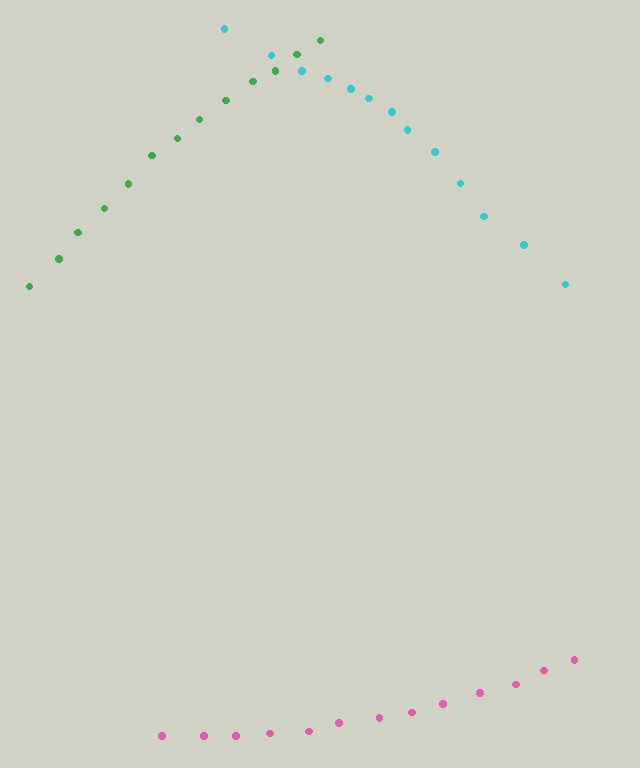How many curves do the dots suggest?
There are 3 distinct paths.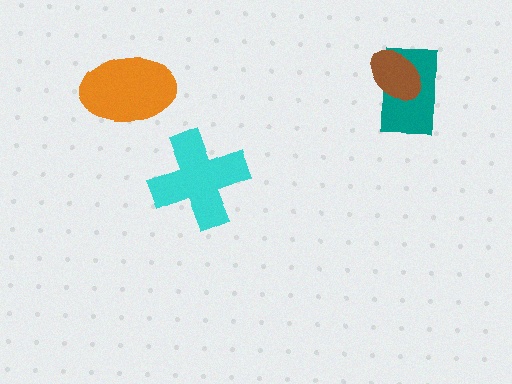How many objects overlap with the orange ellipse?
0 objects overlap with the orange ellipse.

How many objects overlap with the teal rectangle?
1 object overlaps with the teal rectangle.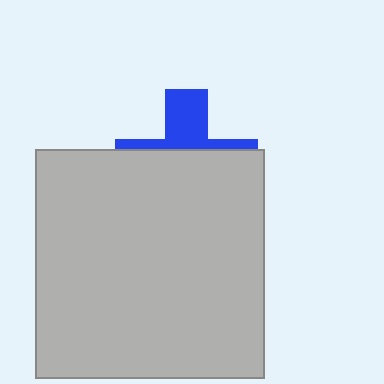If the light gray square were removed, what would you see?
You would see the complete blue cross.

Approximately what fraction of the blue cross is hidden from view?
Roughly 65% of the blue cross is hidden behind the light gray square.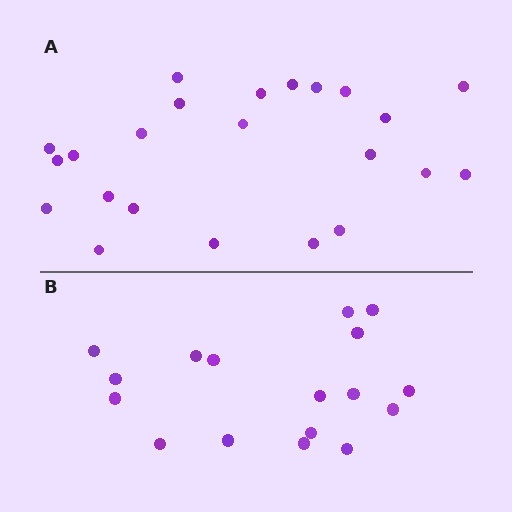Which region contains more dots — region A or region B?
Region A (the top region) has more dots.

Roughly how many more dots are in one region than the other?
Region A has about 6 more dots than region B.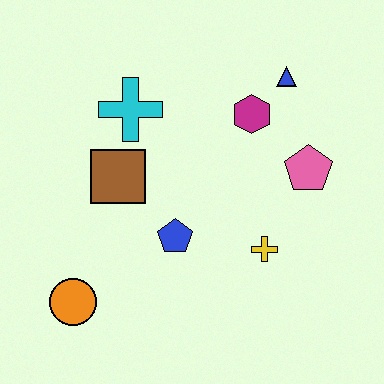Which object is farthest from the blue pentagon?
The blue triangle is farthest from the blue pentagon.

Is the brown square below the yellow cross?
No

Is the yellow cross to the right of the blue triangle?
No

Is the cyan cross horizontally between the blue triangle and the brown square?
Yes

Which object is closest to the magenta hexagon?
The blue triangle is closest to the magenta hexagon.